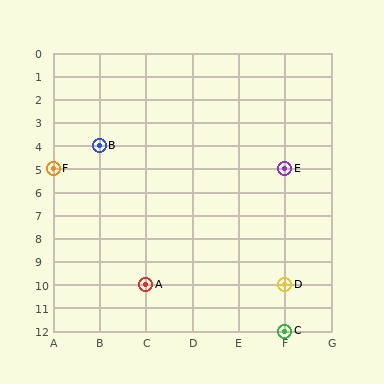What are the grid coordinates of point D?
Point D is at grid coordinates (F, 10).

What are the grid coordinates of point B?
Point B is at grid coordinates (B, 4).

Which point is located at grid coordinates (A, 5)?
Point F is at (A, 5).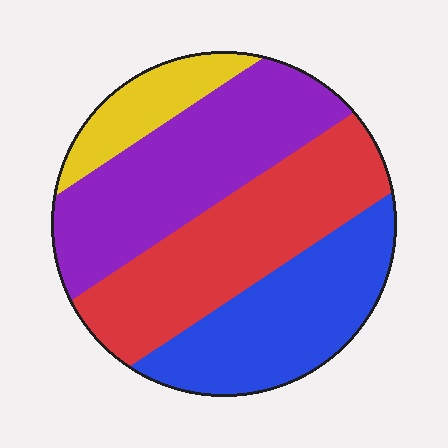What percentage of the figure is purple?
Purple takes up between a quarter and a half of the figure.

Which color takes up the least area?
Yellow, at roughly 10%.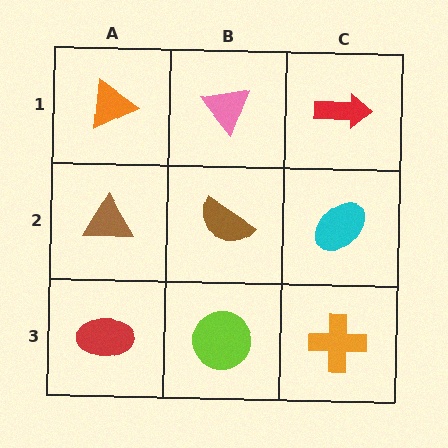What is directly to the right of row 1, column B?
A red arrow.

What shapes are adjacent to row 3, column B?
A brown semicircle (row 2, column B), a red ellipse (row 3, column A), an orange cross (row 3, column C).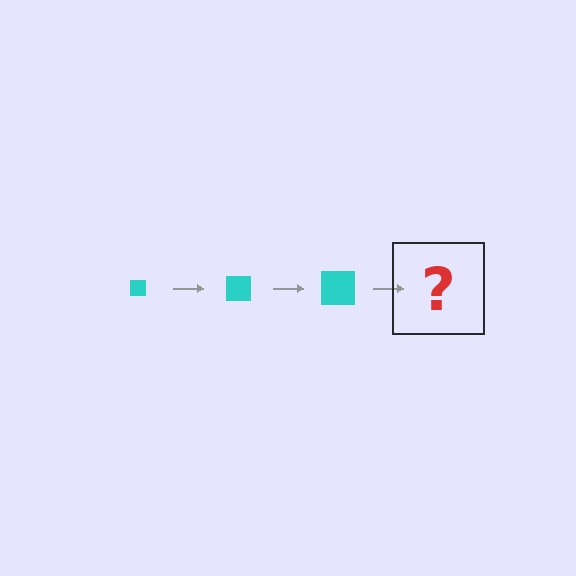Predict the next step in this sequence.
The next step is a cyan square, larger than the previous one.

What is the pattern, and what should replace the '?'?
The pattern is that the square gets progressively larger each step. The '?' should be a cyan square, larger than the previous one.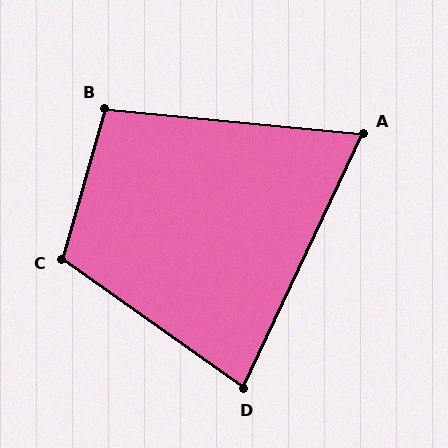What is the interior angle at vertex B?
Approximately 100 degrees (obtuse).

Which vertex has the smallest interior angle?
A, at approximately 70 degrees.